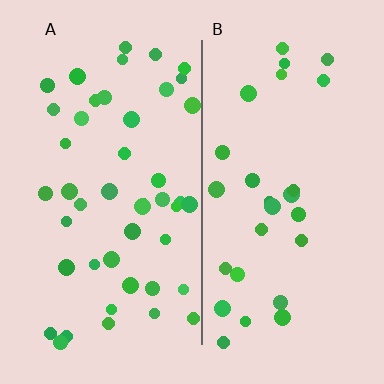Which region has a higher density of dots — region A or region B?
A (the left).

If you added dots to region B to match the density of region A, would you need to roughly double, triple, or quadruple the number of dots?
Approximately double.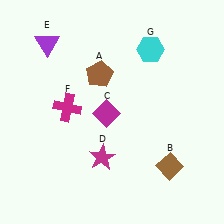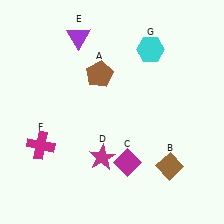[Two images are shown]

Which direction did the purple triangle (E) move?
The purple triangle (E) moved right.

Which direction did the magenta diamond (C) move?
The magenta diamond (C) moved down.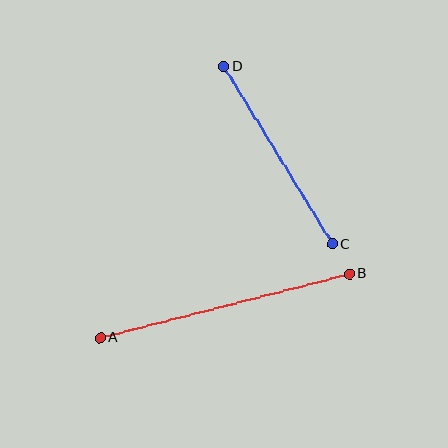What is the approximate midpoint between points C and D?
The midpoint is at approximately (278, 155) pixels.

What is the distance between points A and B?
The distance is approximately 257 pixels.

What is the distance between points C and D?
The distance is approximately 208 pixels.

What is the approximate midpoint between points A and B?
The midpoint is at approximately (225, 306) pixels.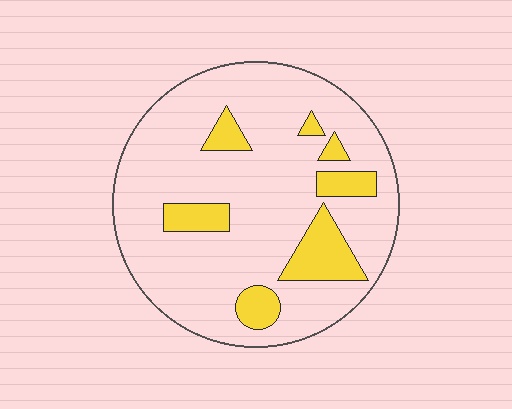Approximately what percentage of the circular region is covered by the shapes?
Approximately 15%.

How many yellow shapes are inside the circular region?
7.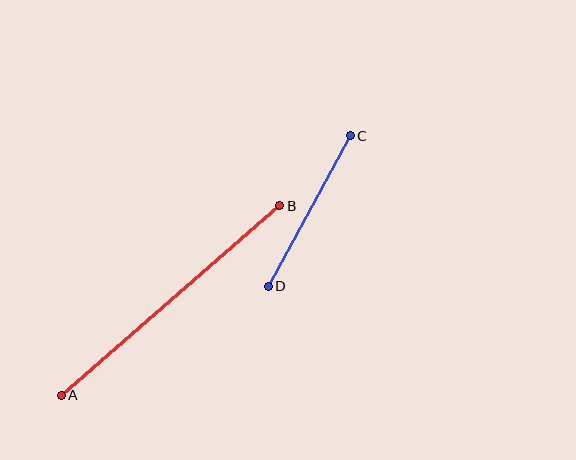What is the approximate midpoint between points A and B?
The midpoint is at approximately (170, 300) pixels.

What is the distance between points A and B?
The distance is approximately 289 pixels.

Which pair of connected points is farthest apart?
Points A and B are farthest apart.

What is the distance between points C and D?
The distance is approximately 172 pixels.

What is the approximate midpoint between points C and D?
The midpoint is at approximately (309, 211) pixels.